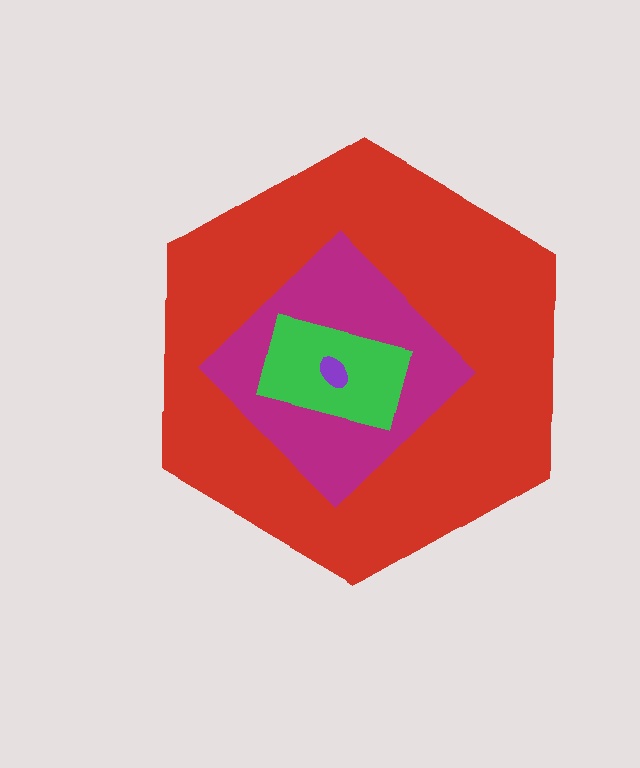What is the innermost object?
The purple ellipse.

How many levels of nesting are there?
4.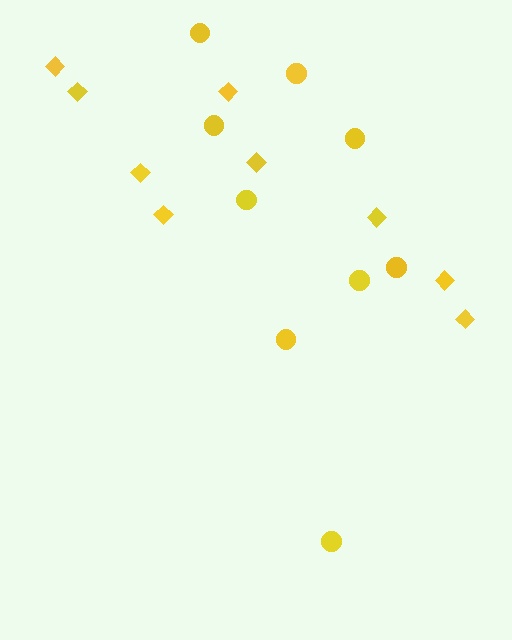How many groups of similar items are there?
There are 2 groups: one group of circles (9) and one group of diamonds (9).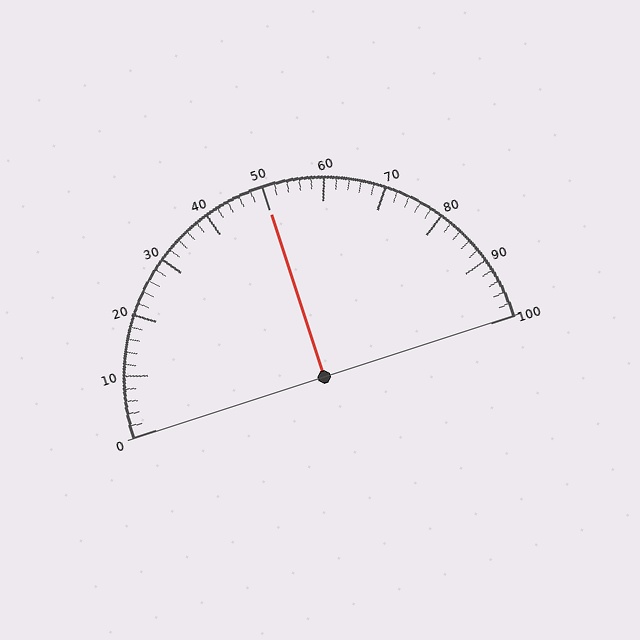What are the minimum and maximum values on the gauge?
The gauge ranges from 0 to 100.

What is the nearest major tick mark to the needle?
The nearest major tick mark is 50.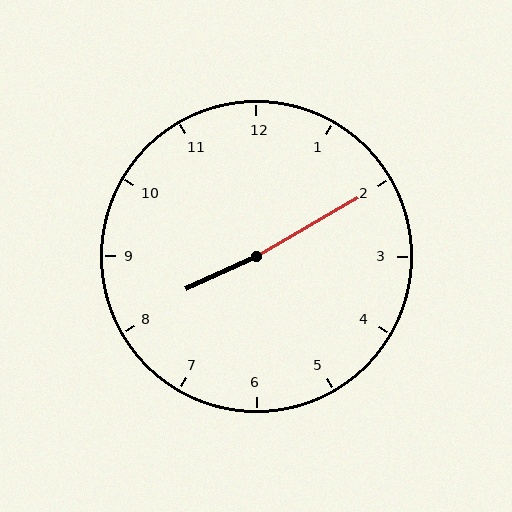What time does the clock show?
8:10.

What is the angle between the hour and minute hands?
Approximately 175 degrees.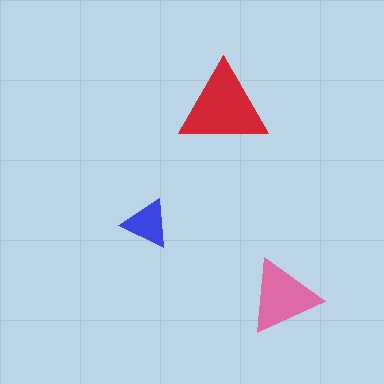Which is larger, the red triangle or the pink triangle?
The red one.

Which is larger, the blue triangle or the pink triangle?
The pink one.